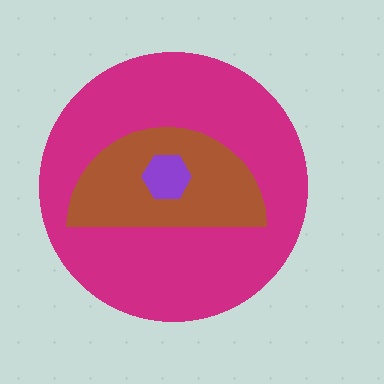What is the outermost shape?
The magenta circle.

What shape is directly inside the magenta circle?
The brown semicircle.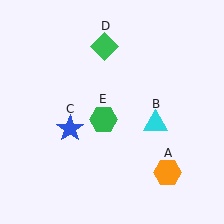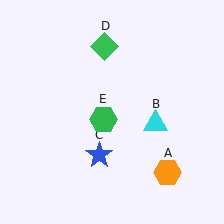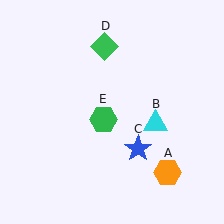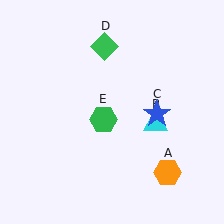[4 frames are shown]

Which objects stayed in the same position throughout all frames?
Orange hexagon (object A) and cyan triangle (object B) and green diamond (object D) and green hexagon (object E) remained stationary.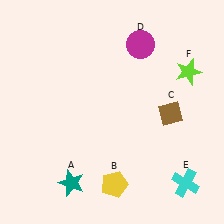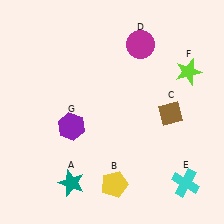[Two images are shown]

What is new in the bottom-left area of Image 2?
A purple hexagon (G) was added in the bottom-left area of Image 2.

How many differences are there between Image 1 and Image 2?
There is 1 difference between the two images.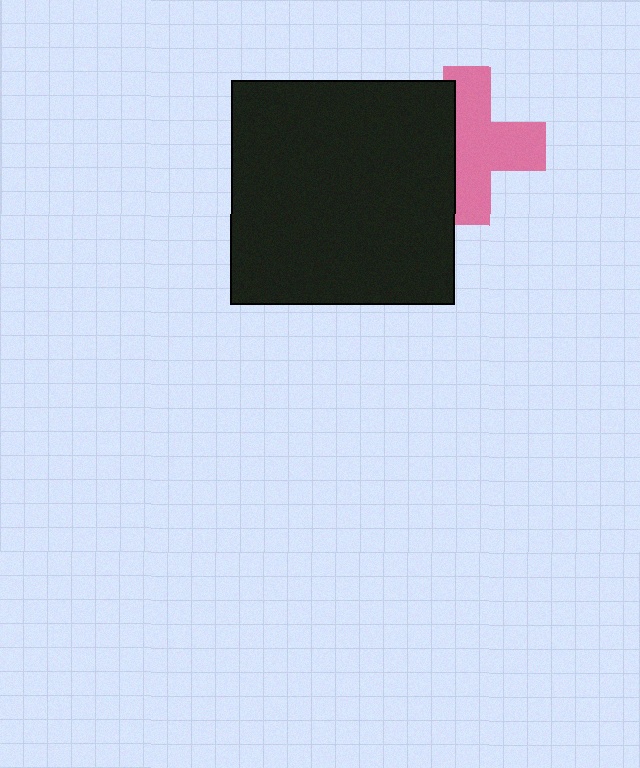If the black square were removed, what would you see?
You would see the complete pink cross.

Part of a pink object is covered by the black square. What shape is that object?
It is a cross.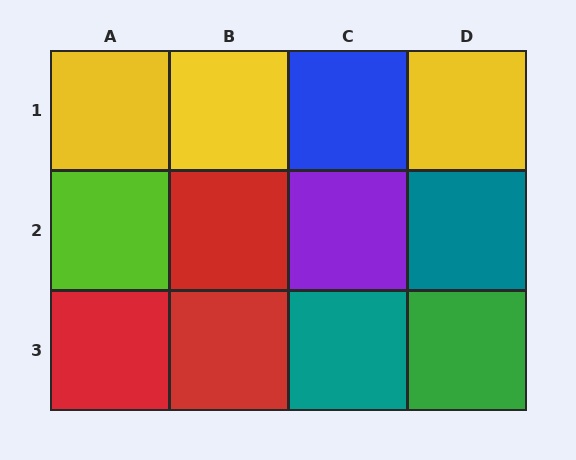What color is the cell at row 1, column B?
Yellow.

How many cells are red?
3 cells are red.